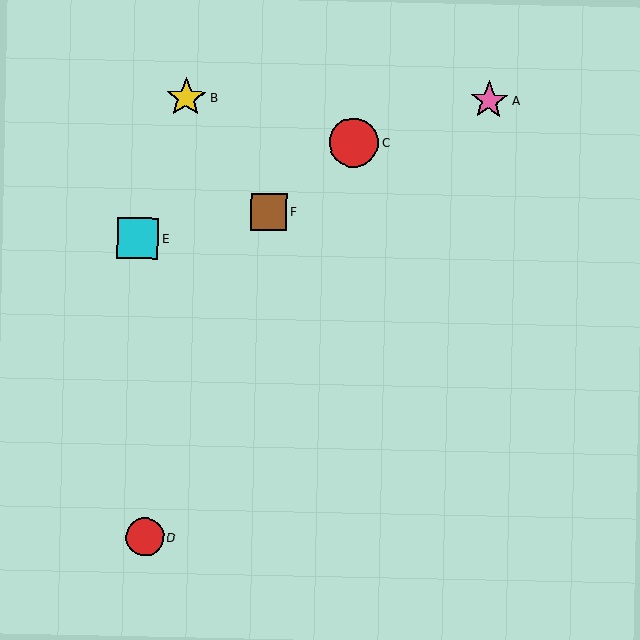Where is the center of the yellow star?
The center of the yellow star is at (186, 98).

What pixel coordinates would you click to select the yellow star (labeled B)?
Click at (186, 98) to select the yellow star B.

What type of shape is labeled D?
Shape D is a red circle.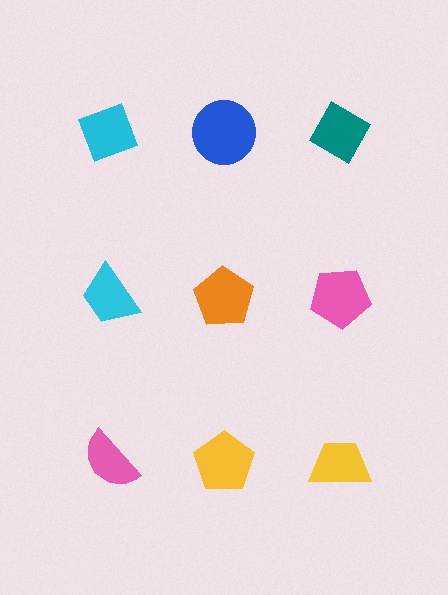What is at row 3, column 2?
A yellow pentagon.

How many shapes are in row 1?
3 shapes.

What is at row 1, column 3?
A teal diamond.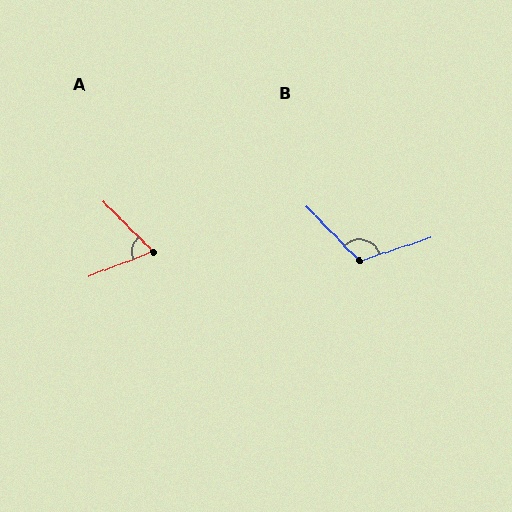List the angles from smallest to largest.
A (66°), B (117°).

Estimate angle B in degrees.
Approximately 117 degrees.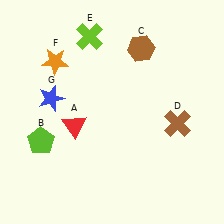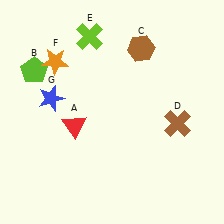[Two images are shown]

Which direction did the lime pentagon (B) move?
The lime pentagon (B) moved up.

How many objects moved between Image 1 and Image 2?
1 object moved between the two images.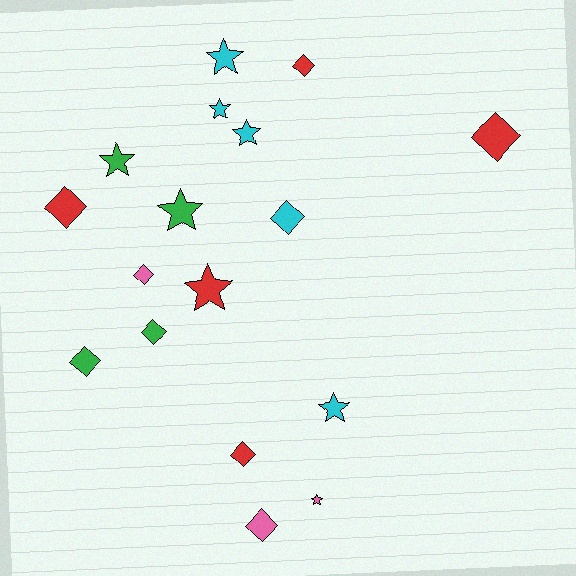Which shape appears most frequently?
Diamond, with 9 objects.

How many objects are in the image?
There are 17 objects.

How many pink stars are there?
There is 1 pink star.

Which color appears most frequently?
Red, with 5 objects.